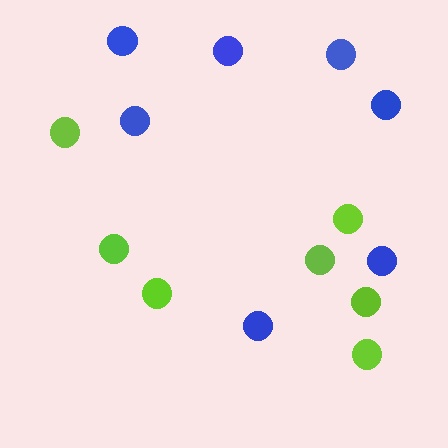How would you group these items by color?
There are 2 groups: one group of blue circles (7) and one group of lime circles (7).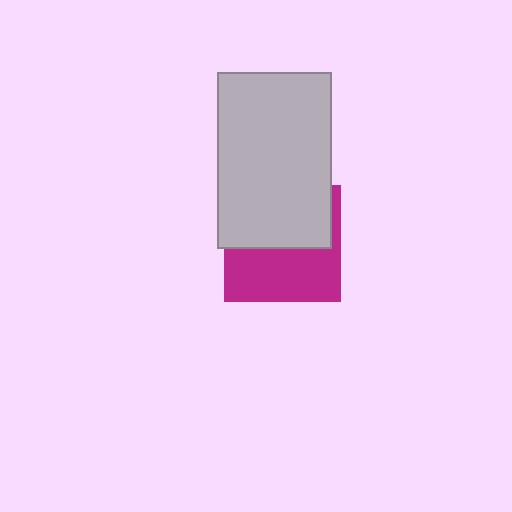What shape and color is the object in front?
The object in front is a light gray rectangle.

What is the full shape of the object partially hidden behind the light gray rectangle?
The partially hidden object is a magenta square.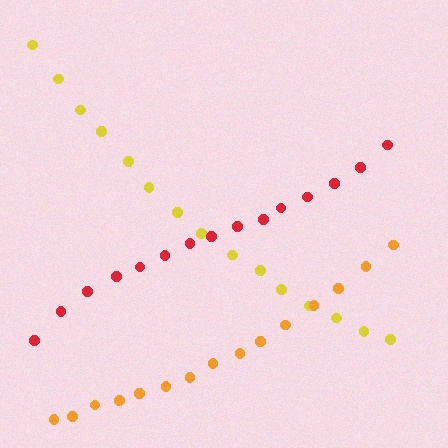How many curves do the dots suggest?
There are 3 distinct paths.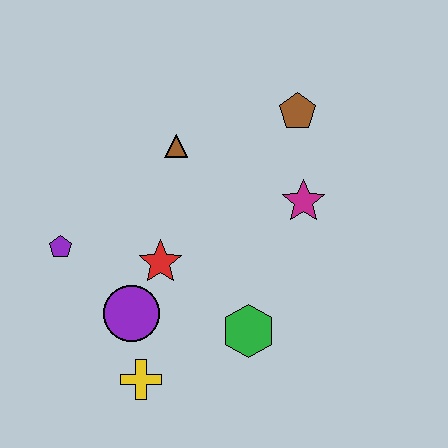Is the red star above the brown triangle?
No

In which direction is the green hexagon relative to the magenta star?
The green hexagon is below the magenta star.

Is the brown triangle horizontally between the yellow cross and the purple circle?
No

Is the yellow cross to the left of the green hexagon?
Yes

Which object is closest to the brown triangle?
The red star is closest to the brown triangle.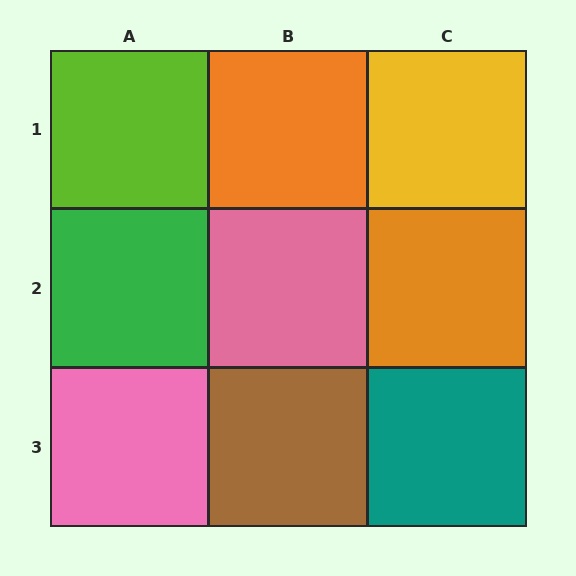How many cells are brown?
1 cell is brown.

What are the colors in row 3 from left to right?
Pink, brown, teal.